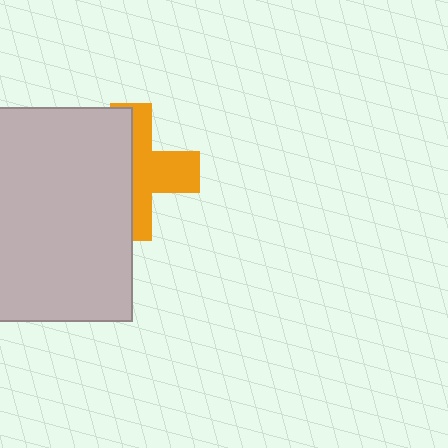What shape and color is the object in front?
The object in front is a light gray rectangle.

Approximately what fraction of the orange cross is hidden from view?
Roughly 53% of the orange cross is hidden behind the light gray rectangle.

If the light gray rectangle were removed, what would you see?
You would see the complete orange cross.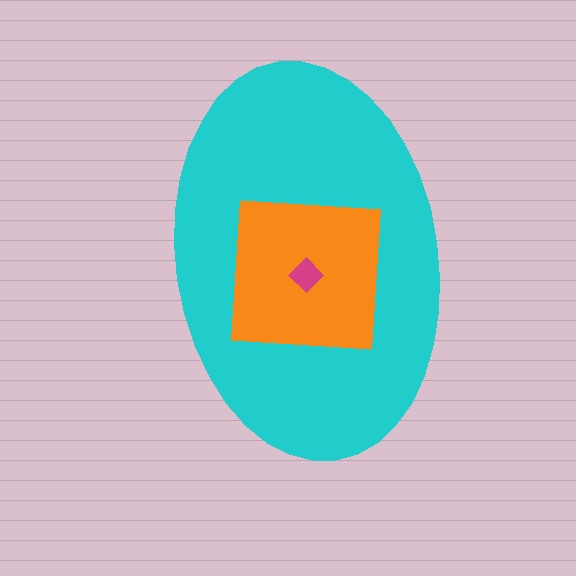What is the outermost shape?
The cyan ellipse.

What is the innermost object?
The magenta diamond.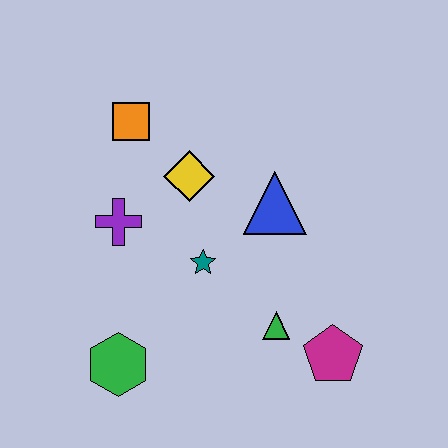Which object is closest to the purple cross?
The yellow diamond is closest to the purple cross.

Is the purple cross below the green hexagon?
No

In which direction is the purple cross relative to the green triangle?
The purple cross is to the left of the green triangle.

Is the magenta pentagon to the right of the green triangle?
Yes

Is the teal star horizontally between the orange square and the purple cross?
No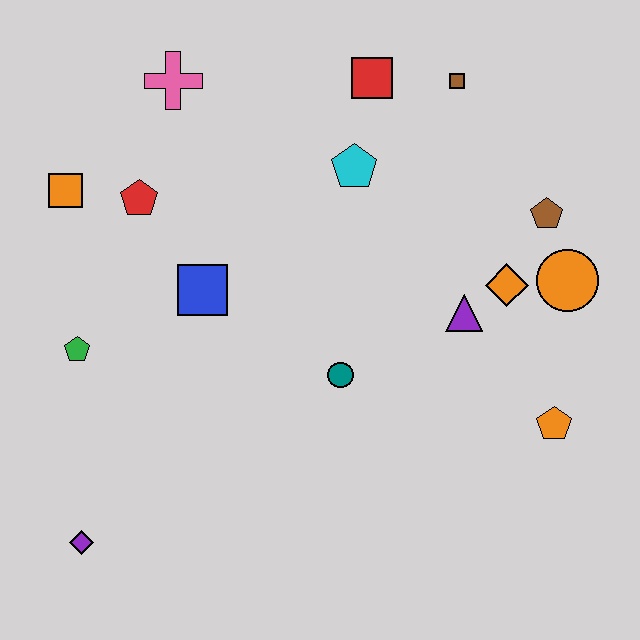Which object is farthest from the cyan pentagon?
The purple diamond is farthest from the cyan pentagon.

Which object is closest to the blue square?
The red pentagon is closest to the blue square.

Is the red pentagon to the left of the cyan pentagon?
Yes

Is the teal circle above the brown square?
No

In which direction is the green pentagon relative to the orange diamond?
The green pentagon is to the left of the orange diamond.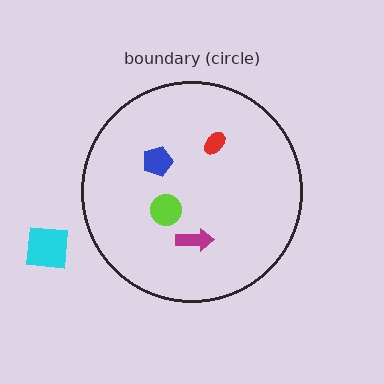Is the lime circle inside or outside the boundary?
Inside.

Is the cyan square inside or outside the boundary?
Outside.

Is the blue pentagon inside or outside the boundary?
Inside.